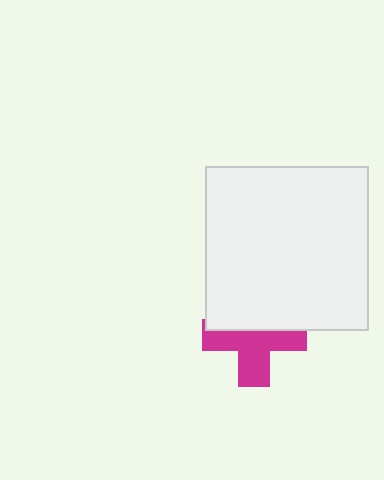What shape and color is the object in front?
The object in front is a white square.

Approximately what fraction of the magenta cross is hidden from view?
Roughly 42% of the magenta cross is hidden behind the white square.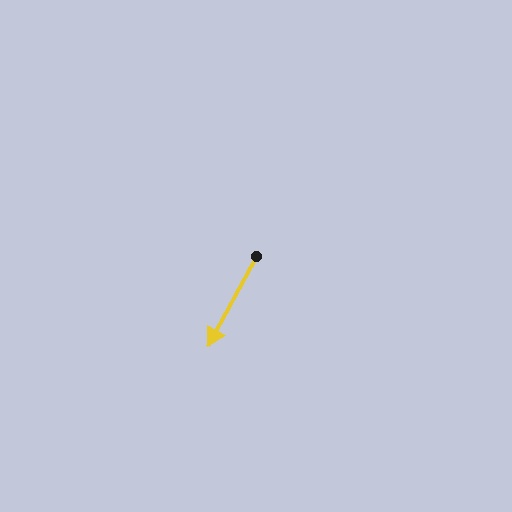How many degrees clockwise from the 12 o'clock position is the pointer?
Approximately 208 degrees.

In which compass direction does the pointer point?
Southwest.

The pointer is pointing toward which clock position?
Roughly 7 o'clock.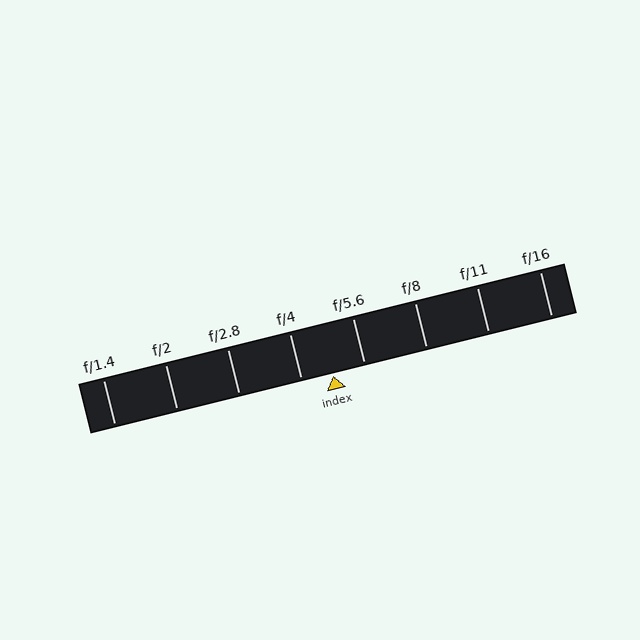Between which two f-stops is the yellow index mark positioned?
The index mark is between f/4 and f/5.6.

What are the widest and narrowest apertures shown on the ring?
The widest aperture shown is f/1.4 and the narrowest is f/16.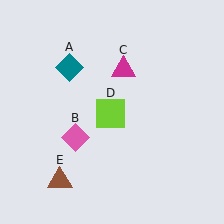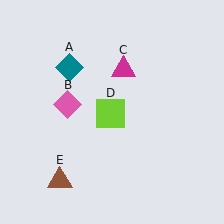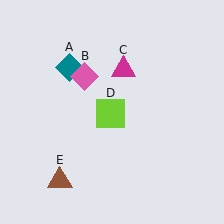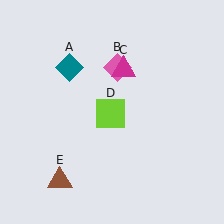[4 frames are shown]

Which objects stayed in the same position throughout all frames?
Teal diamond (object A) and magenta triangle (object C) and lime square (object D) and brown triangle (object E) remained stationary.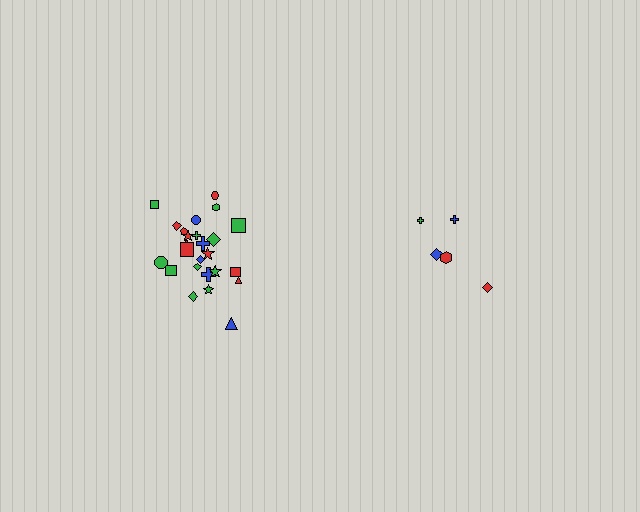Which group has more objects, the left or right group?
The left group.